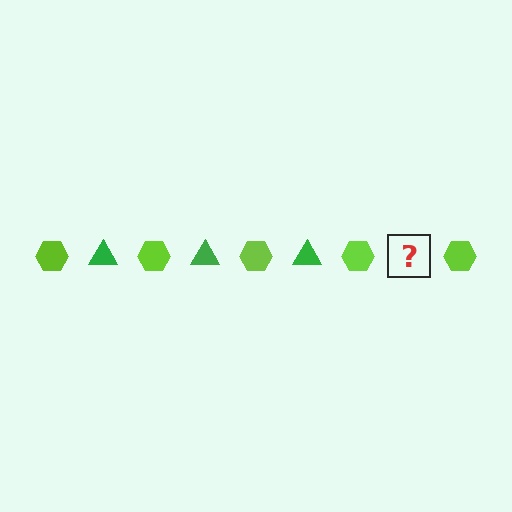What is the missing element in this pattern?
The missing element is a green triangle.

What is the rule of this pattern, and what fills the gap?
The rule is that the pattern alternates between lime hexagon and green triangle. The gap should be filled with a green triangle.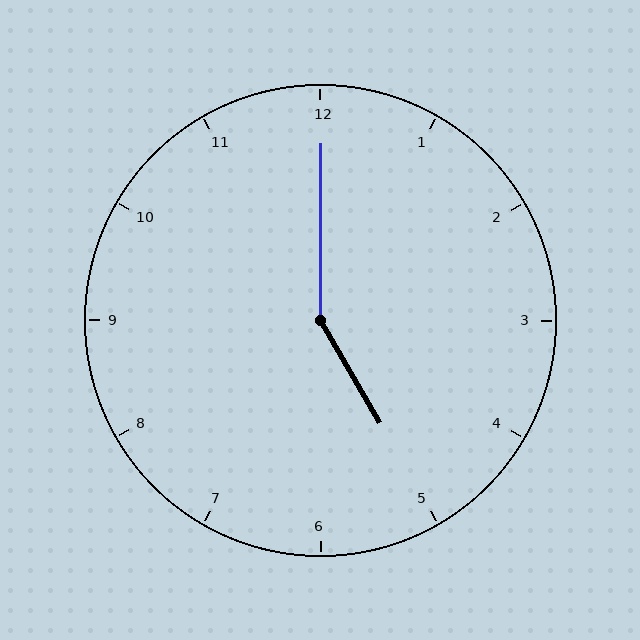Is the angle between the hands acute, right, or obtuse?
It is obtuse.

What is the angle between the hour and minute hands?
Approximately 150 degrees.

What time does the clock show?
5:00.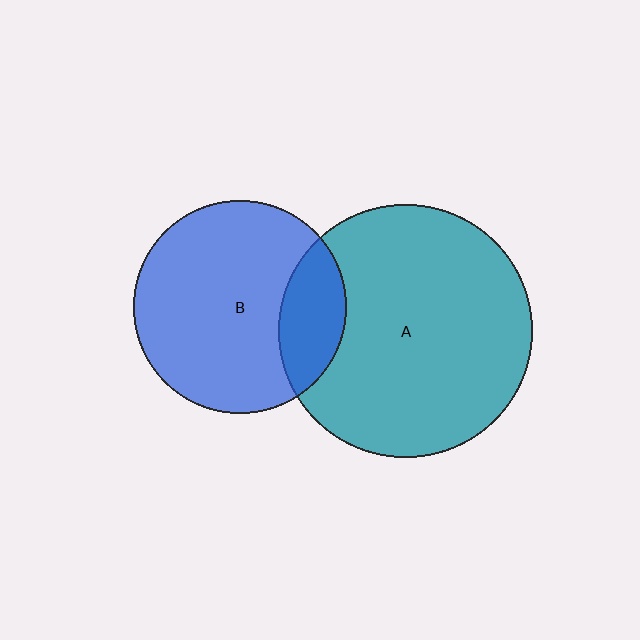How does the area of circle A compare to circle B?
Approximately 1.4 times.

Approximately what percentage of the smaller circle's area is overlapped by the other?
Approximately 20%.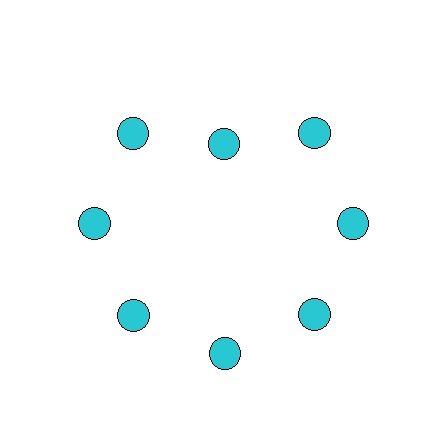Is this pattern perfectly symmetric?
No. The 8 cyan circles are arranged in a ring, but one element near the 12 o'clock position is pulled inward toward the center, breaking the 8-fold rotational symmetry.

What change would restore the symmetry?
The symmetry would be restored by moving it outward, back onto the ring so that all 8 circles sit at equal angles and equal distance from the center.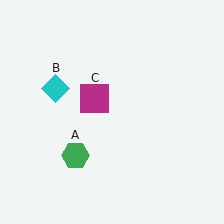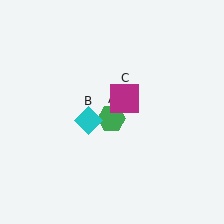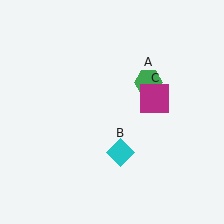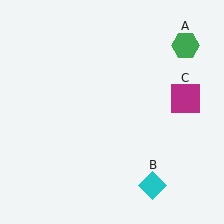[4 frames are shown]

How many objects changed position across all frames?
3 objects changed position: green hexagon (object A), cyan diamond (object B), magenta square (object C).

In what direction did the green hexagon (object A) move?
The green hexagon (object A) moved up and to the right.